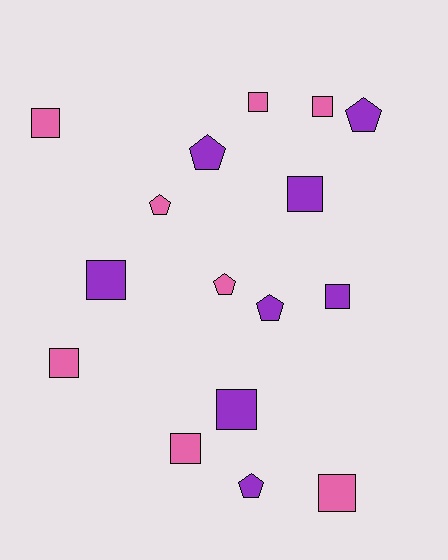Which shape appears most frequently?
Square, with 10 objects.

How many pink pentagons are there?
There are 2 pink pentagons.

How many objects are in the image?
There are 16 objects.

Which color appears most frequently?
Pink, with 8 objects.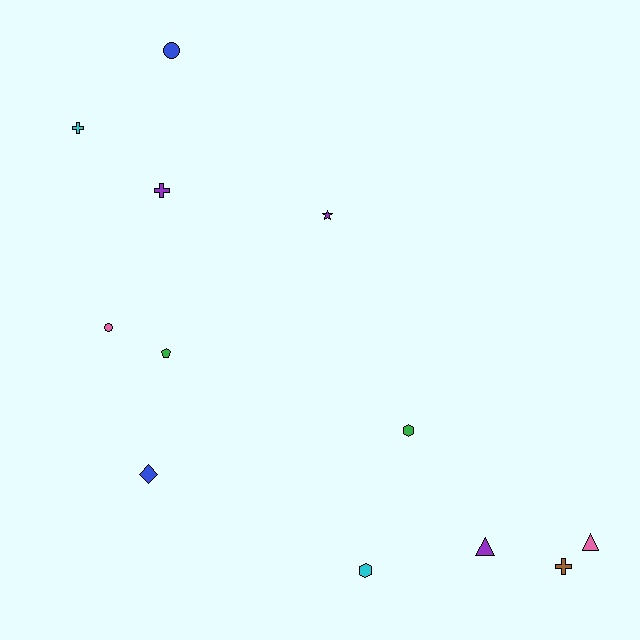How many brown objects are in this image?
There is 1 brown object.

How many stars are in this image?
There is 1 star.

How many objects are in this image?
There are 12 objects.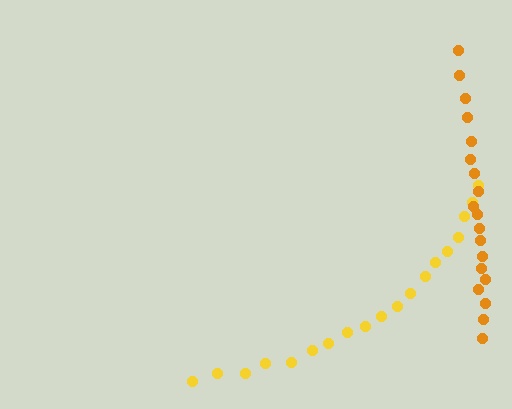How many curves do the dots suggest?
There are 2 distinct paths.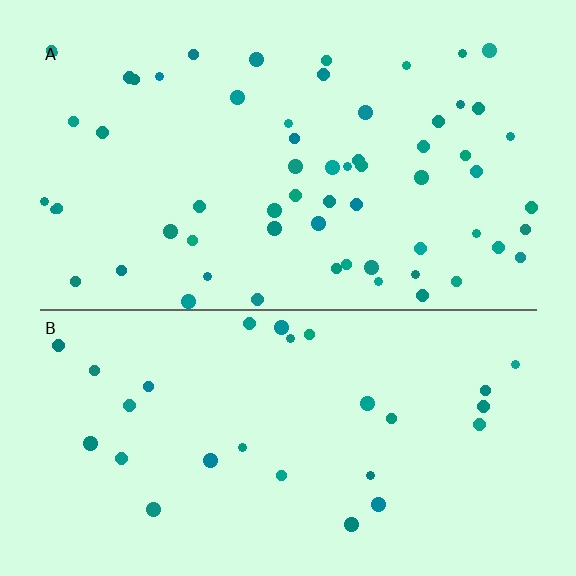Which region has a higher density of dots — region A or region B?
A (the top).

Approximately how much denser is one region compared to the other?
Approximately 2.2× — region A over region B.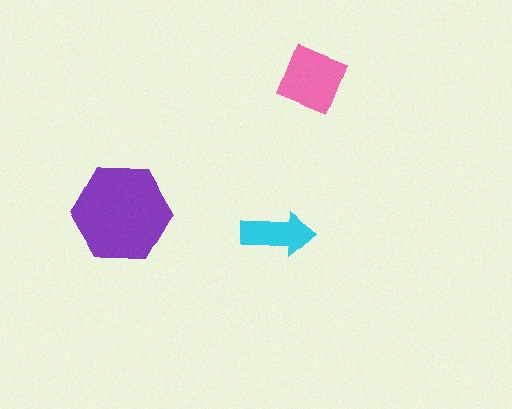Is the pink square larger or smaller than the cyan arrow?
Larger.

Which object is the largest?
The purple hexagon.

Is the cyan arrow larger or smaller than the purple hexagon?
Smaller.